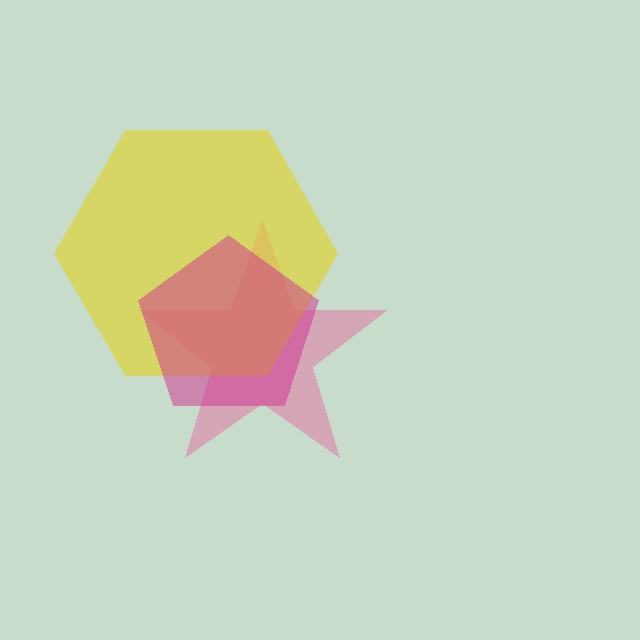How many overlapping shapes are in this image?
There are 3 overlapping shapes in the image.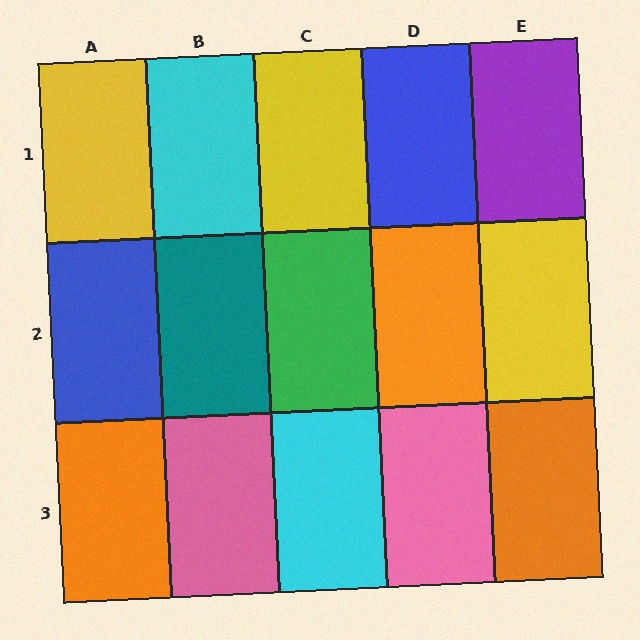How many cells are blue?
2 cells are blue.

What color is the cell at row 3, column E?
Orange.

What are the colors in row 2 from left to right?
Blue, teal, green, orange, yellow.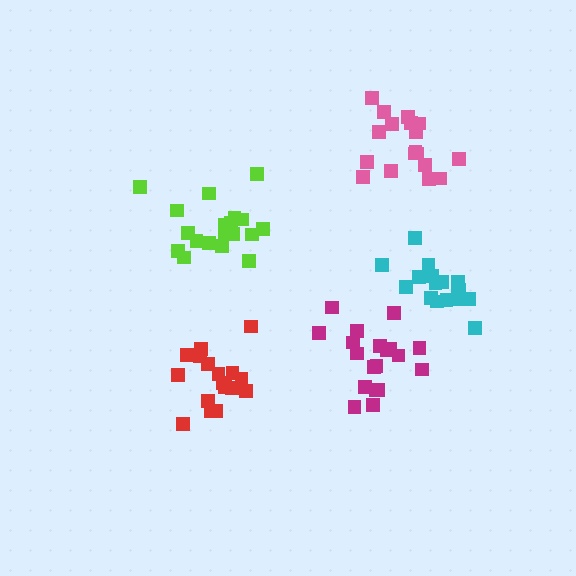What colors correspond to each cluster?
The clusters are colored: lime, magenta, pink, cyan, red.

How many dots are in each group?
Group 1: 19 dots, Group 2: 19 dots, Group 3: 18 dots, Group 4: 17 dots, Group 5: 17 dots (90 total).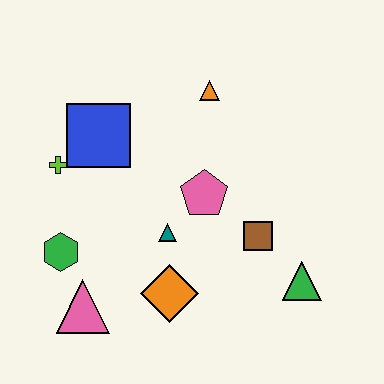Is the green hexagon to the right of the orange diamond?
No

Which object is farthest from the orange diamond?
The orange triangle is farthest from the orange diamond.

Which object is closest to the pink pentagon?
The teal triangle is closest to the pink pentagon.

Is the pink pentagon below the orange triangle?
Yes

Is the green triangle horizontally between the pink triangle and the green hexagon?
No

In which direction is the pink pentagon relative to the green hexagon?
The pink pentagon is to the right of the green hexagon.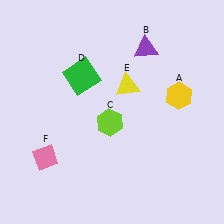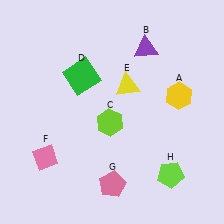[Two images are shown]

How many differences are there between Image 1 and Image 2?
There are 2 differences between the two images.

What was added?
A pink pentagon (G), a lime pentagon (H) were added in Image 2.